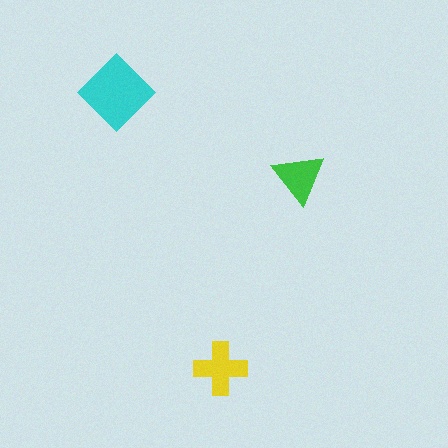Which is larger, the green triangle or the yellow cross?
The yellow cross.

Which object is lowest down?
The yellow cross is bottommost.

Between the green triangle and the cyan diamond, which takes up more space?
The cyan diamond.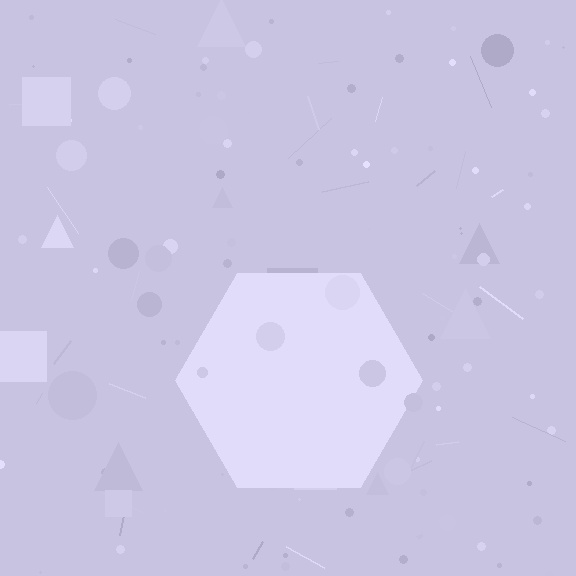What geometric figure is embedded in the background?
A hexagon is embedded in the background.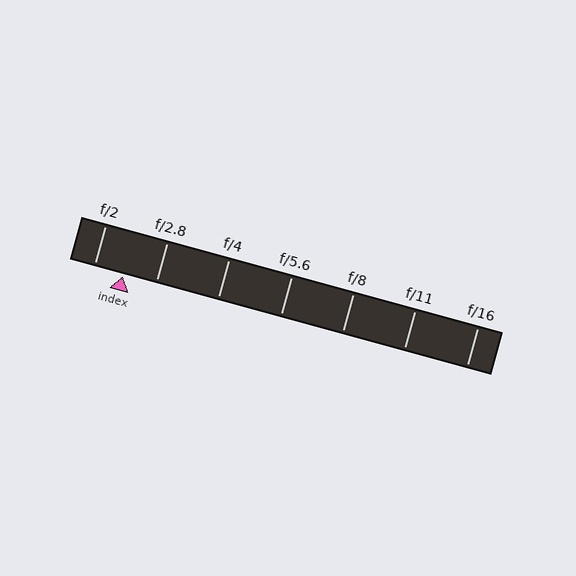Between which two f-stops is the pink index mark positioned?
The index mark is between f/2 and f/2.8.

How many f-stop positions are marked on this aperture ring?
There are 7 f-stop positions marked.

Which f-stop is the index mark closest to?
The index mark is closest to f/2.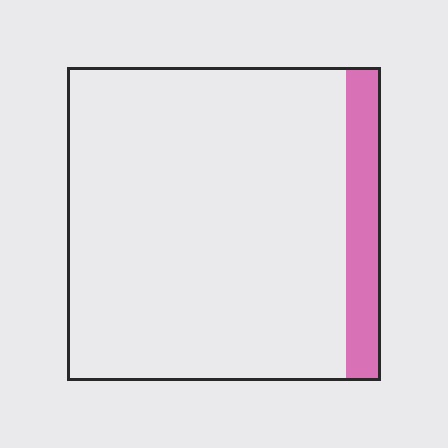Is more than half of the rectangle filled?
No.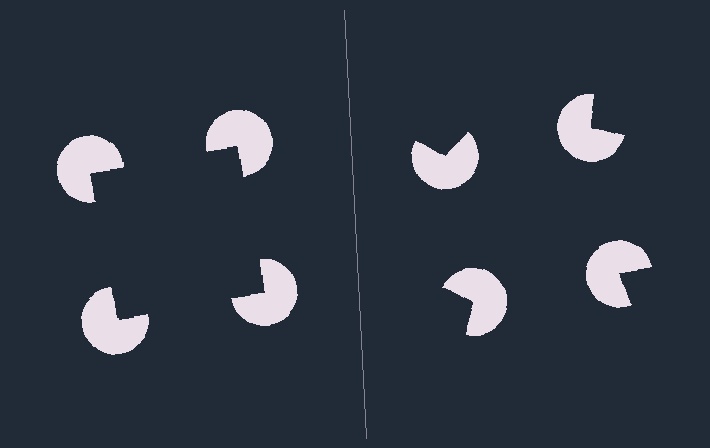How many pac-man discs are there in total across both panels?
8 — 4 on each side.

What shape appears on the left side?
An illusory square.